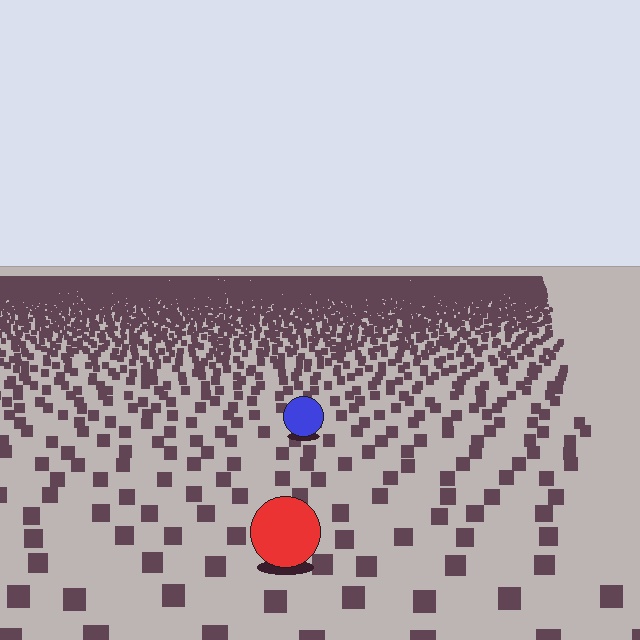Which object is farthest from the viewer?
The blue circle is farthest from the viewer. It appears smaller and the ground texture around it is denser.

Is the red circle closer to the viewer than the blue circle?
Yes. The red circle is closer — you can tell from the texture gradient: the ground texture is coarser near it.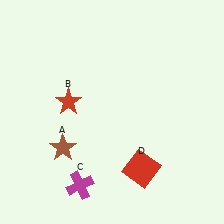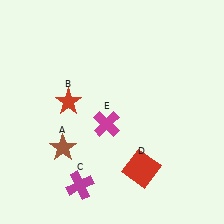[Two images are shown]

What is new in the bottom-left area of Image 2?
A magenta cross (E) was added in the bottom-left area of Image 2.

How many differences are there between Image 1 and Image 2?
There is 1 difference between the two images.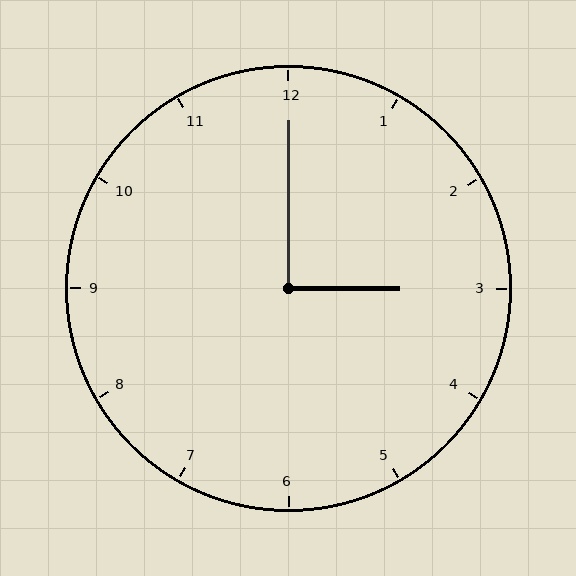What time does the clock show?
3:00.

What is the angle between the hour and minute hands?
Approximately 90 degrees.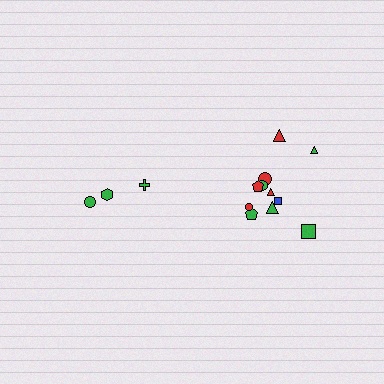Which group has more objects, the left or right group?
The right group.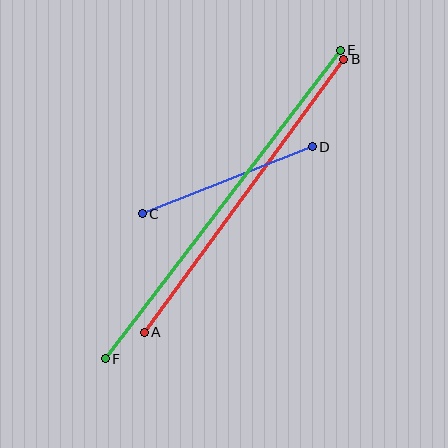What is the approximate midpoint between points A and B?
The midpoint is at approximately (244, 196) pixels.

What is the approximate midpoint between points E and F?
The midpoint is at approximately (223, 205) pixels.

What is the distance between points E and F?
The distance is approximately 388 pixels.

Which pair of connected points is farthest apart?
Points E and F are farthest apart.